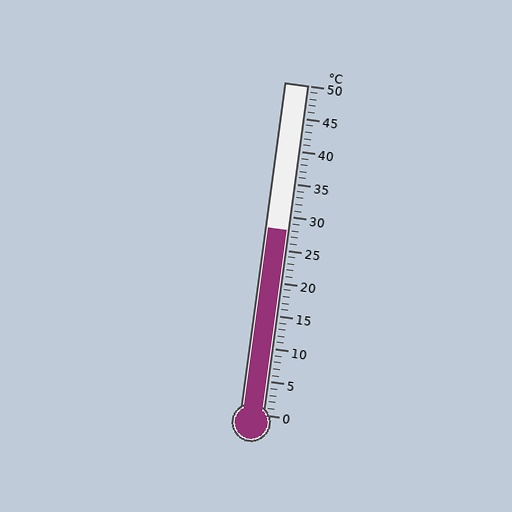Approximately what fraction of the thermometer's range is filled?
The thermometer is filled to approximately 55% of its range.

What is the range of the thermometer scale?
The thermometer scale ranges from 0°C to 50°C.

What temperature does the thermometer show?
The thermometer shows approximately 28°C.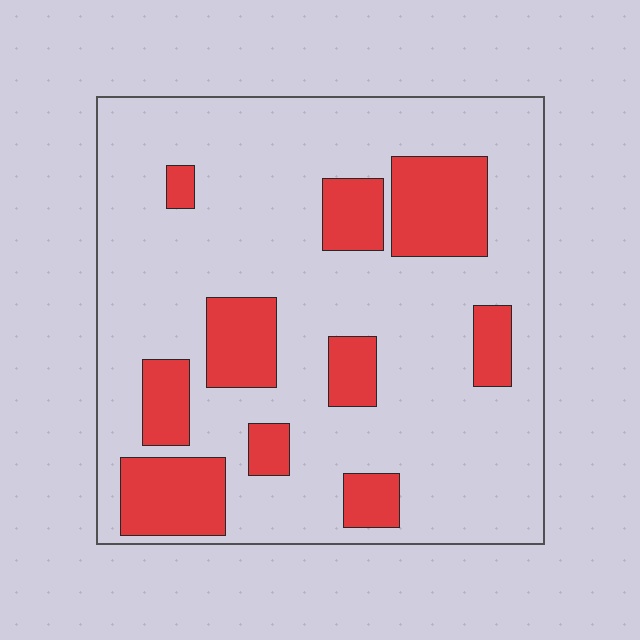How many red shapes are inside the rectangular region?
10.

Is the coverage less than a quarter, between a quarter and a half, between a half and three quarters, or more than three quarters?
Less than a quarter.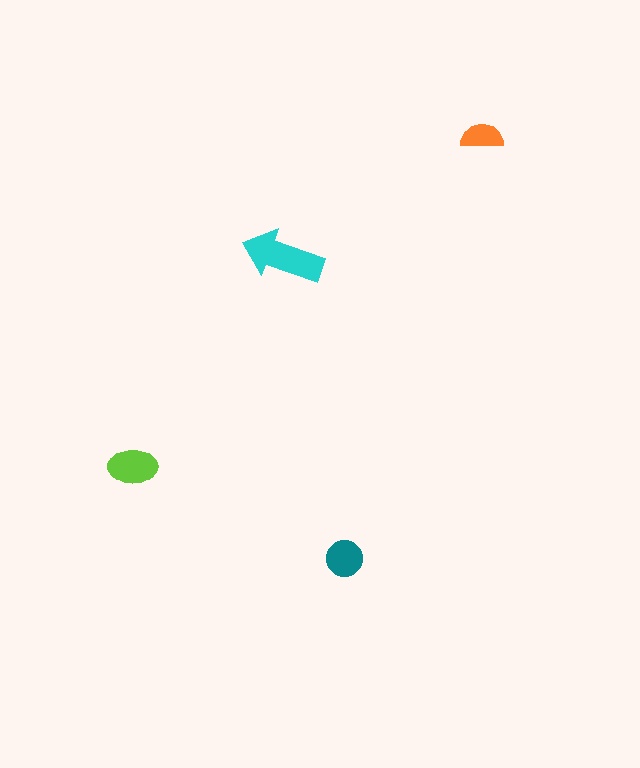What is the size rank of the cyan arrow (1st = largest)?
1st.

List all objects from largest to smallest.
The cyan arrow, the lime ellipse, the teal circle, the orange semicircle.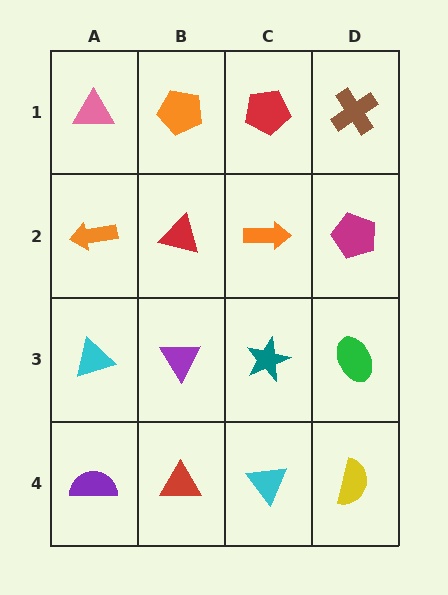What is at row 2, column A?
An orange arrow.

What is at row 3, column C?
A teal star.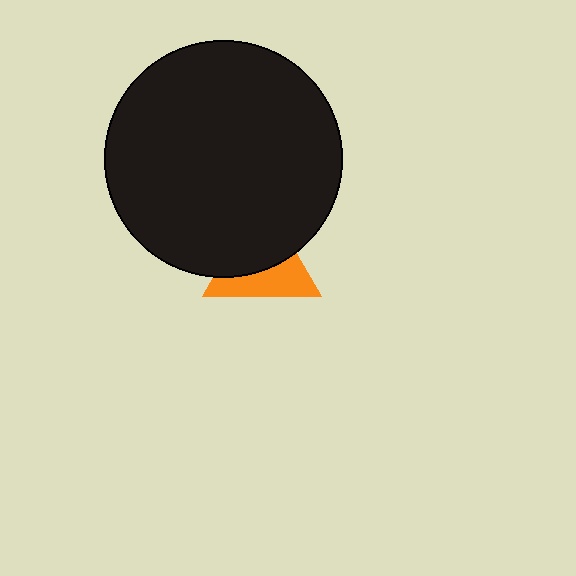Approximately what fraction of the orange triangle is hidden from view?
Roughly 54% of the orange triangle is hidden behind the black circle.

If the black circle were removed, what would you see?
You would see the complete orange triangle.